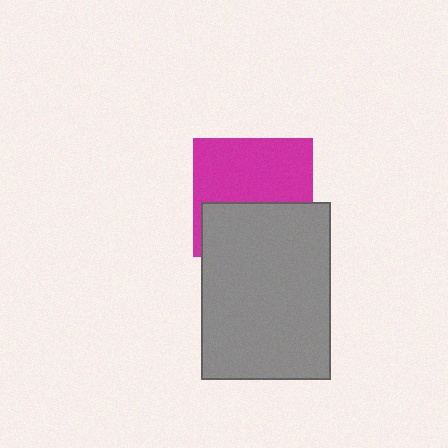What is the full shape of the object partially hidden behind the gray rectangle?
The partially hidden object is a magenta square.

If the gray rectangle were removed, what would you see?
You would see the complete magenta square.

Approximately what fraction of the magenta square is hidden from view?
Roughly 44% of the magenta square is hidden behind the gray rectangle.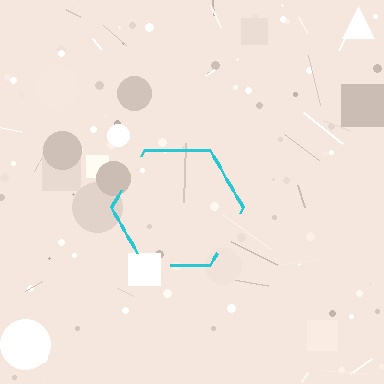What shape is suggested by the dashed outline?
The dashed outline suggests a hexagon.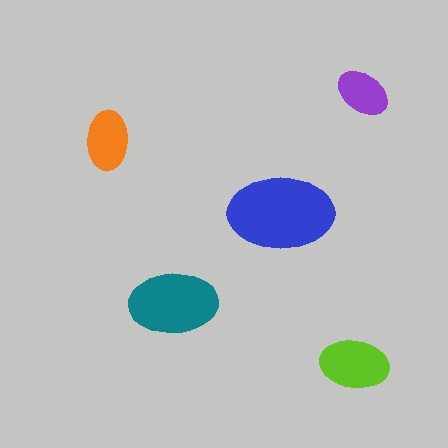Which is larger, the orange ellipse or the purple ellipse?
The orange one.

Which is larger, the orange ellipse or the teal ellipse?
The teal one.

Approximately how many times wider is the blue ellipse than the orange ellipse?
About 2 times wider.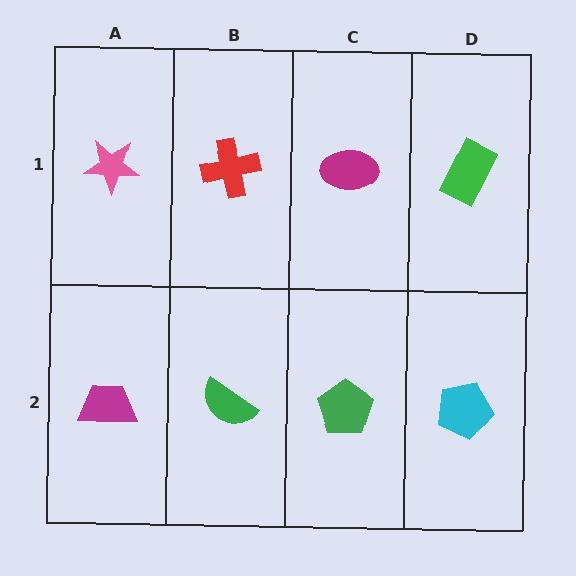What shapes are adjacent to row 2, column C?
A magenta ellipse (row 1, column C), a green semicircle (row 2, column B), a cyan pentagon (row 2, column D).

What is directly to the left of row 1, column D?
A magenta ellipse.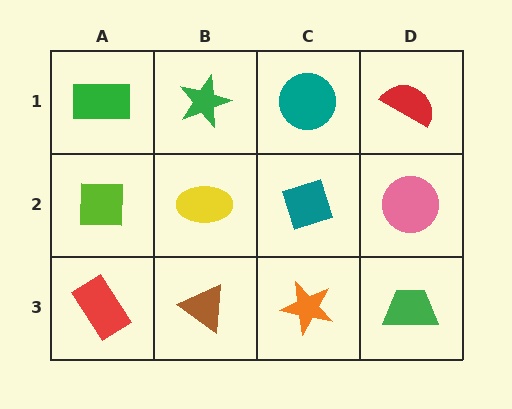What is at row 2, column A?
A lime square.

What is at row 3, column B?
A brown triangle.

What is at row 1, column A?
A green rectangle.